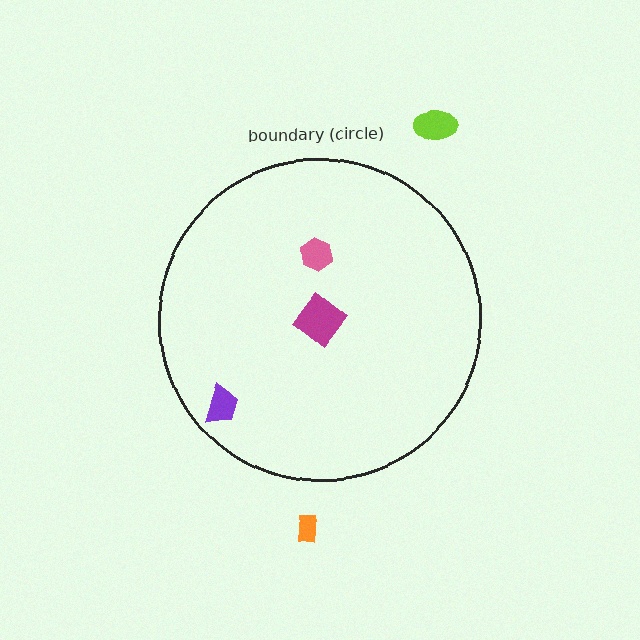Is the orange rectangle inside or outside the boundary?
Outside.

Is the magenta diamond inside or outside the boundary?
Inside.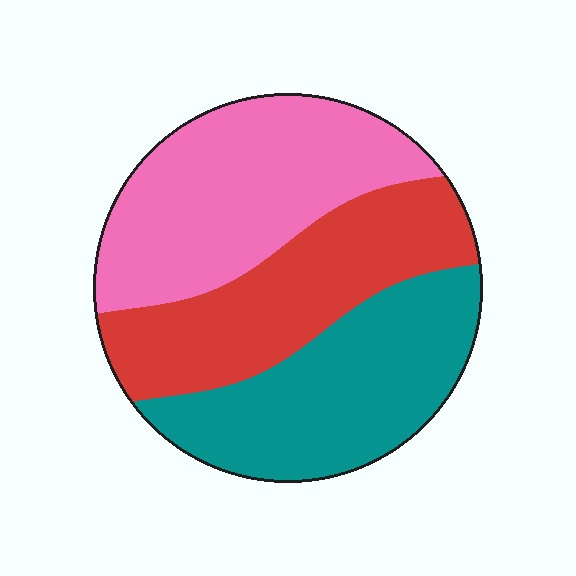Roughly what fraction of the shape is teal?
Teal covers about 35% of the shape.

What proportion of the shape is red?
Red takes up about one third (1/3) of the shape.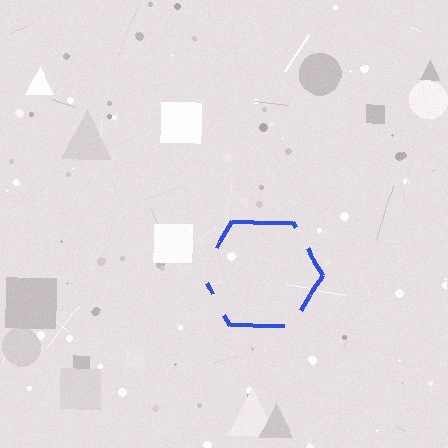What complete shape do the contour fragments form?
The contour fragments form a hexagon.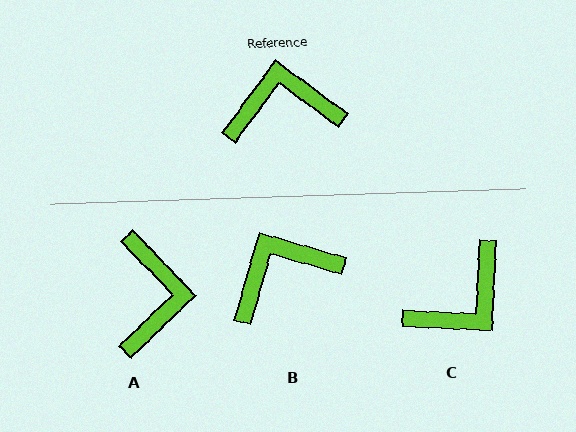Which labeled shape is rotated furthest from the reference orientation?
C, about 146 degrees away.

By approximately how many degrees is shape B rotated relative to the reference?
Approximately 20 degrees counter-clockwise.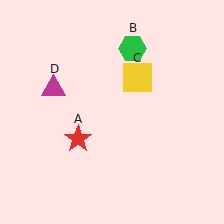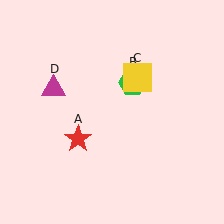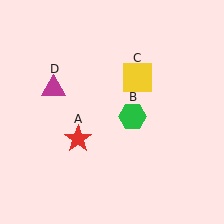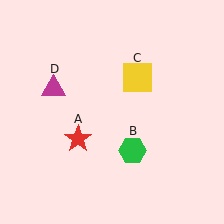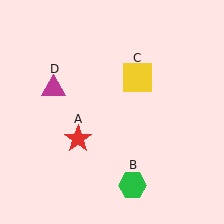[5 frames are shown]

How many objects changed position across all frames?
1 object changed position: green hexagon (object B).